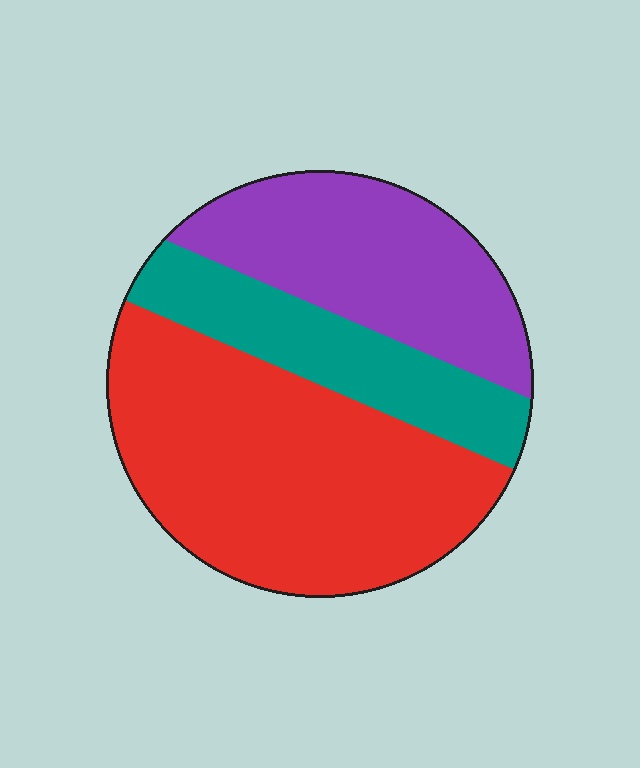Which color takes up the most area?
Red, at roughly 50%.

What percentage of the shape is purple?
Purple covers about 30% of the shape.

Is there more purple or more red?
Red.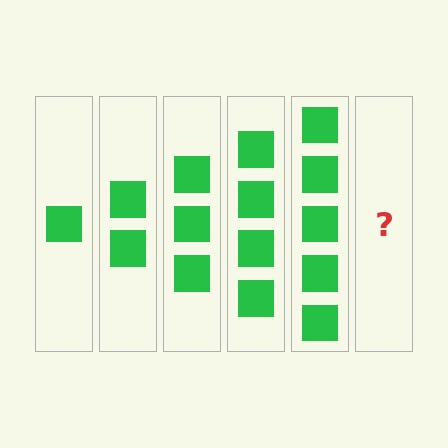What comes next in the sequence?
The next element should be 6 squares.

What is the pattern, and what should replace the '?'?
The pattern is that each step adds one more square. The '?' should be 6 squares.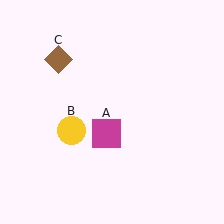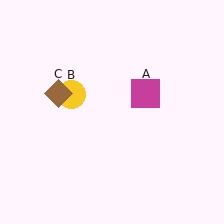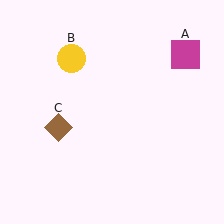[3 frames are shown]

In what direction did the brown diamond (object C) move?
The brown diamond (object C) moved down.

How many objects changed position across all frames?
3 objects changed position: magenta square (object A), yellow circle (object B), brown diamond (object C).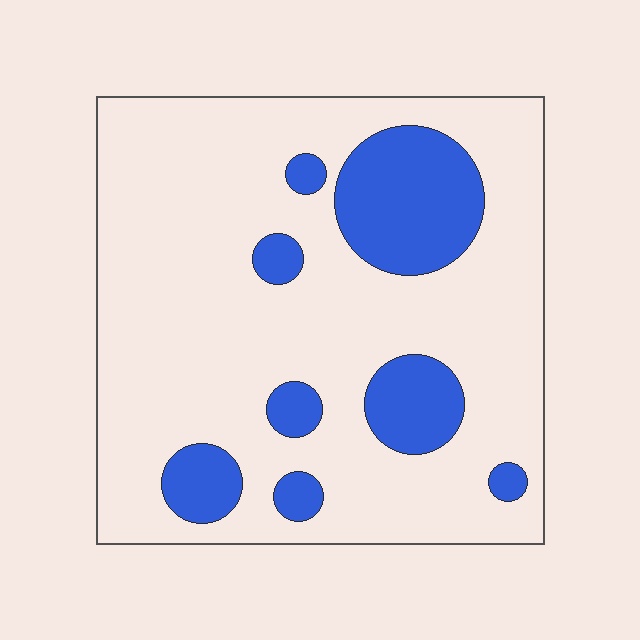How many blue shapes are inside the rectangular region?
8.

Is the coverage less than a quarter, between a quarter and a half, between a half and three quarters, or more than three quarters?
Less than a quarter.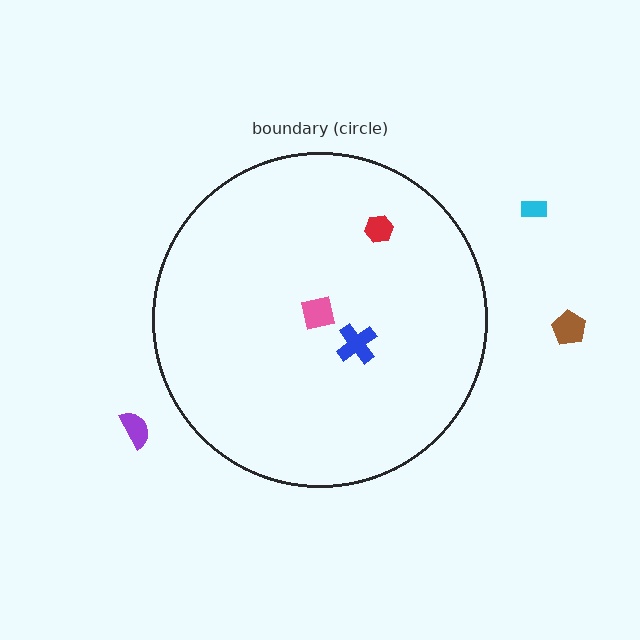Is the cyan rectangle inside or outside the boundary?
Outside.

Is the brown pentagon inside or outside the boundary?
Outside.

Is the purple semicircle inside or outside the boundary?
Outside.